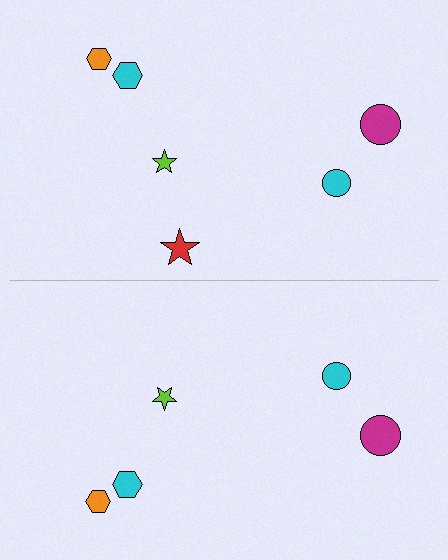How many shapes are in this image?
There are 11 shapes in this image.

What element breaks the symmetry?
A red star is missing from the bottom side.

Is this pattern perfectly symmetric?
No, the pattern is not perfectly symmetric. A red star is missing from the bottom side.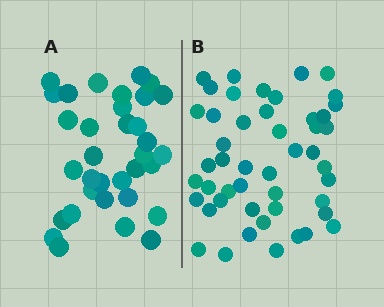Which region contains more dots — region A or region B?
Region B (the right region) has more dots.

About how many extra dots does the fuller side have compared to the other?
Region B has approximately 15 more dots than region A.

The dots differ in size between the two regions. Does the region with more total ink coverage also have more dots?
No. Region A has more total ink coverage because its dots are larger, but region B actually contains more individual dots. Total area can be misleading — the number of items is what matters here.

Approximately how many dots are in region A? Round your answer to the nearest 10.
About 30 dots. (The exact count is 34, which rounds to 30.)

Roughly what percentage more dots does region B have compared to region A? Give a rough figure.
About 40% more.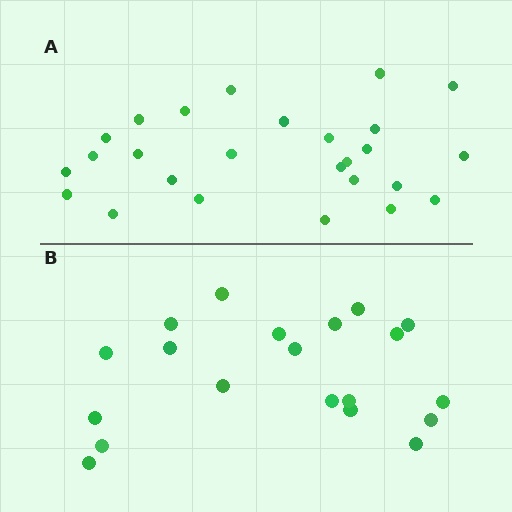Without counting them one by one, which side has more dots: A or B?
Region A (the top region) has more dots.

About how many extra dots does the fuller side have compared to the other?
Region A has about 6 more dots than region B.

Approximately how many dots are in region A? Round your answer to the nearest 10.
About 30 dots. (The exact count is 26, which rounds to 30.)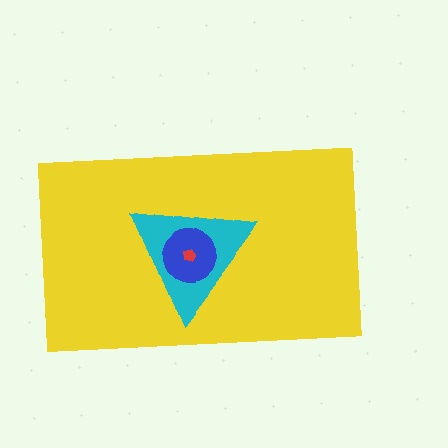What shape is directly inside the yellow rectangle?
The cyan triangle.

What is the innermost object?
The red pentagon.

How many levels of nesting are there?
4.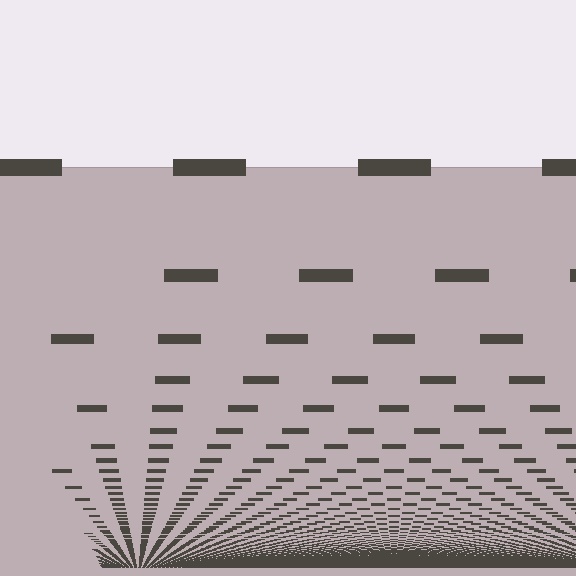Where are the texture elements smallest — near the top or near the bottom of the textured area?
Near the bottom.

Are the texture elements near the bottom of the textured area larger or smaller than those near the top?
Smaller. The gradient is inverted — elements near the bottom are smaller and denser.